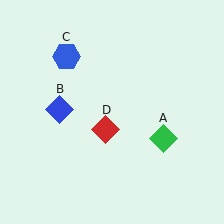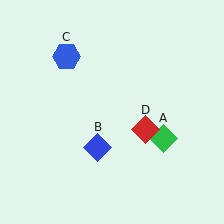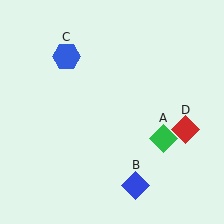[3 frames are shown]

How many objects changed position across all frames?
2 objects changed position: blue diamond (object B), red diamond (object D).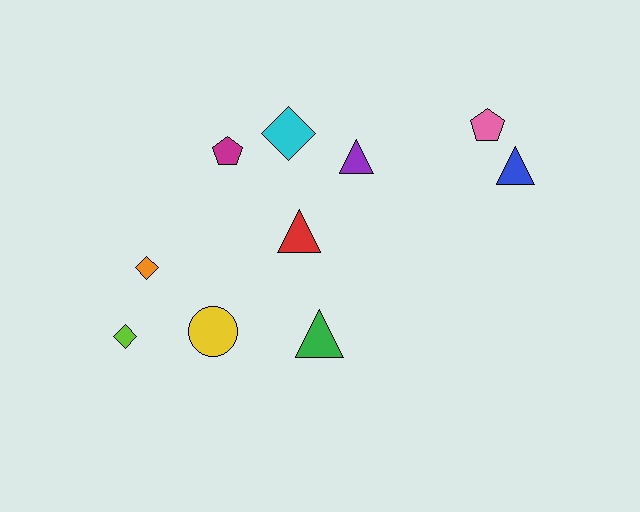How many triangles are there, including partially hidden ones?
There are 4 triangles.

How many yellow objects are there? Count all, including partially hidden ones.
There is 1 yellow object.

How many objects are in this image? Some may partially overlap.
There are 10 objects.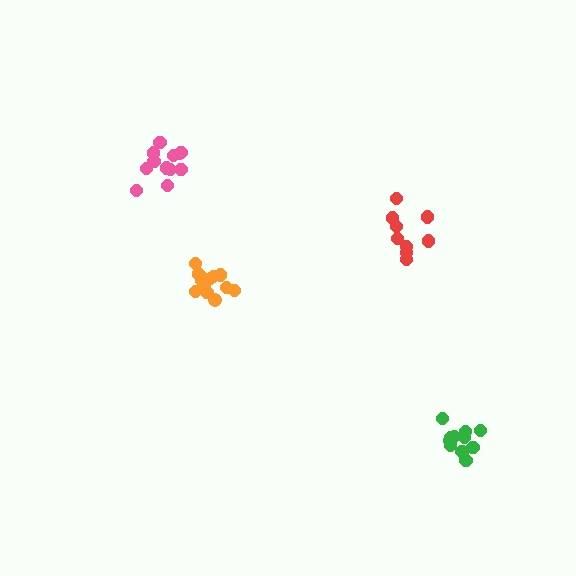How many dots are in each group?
Group 1: 11 dots, Group 2: 9 dots, Group 3: 13 dots, Group 4: 12 dots (45 total).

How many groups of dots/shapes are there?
There are 4 groups.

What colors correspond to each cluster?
The clusters are colored: green, red, orange, pink.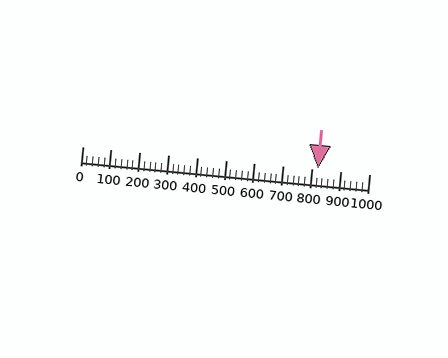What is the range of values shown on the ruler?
The ruler shows values from 0 to 1000.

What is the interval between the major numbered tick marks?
The major tick marks are spaced 100 units apart.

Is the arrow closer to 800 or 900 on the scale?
The arrow is closer to 800.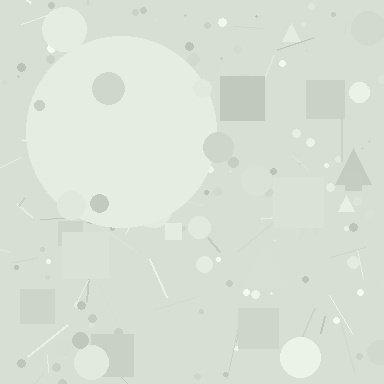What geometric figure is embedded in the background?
A circle is embedded in the background.